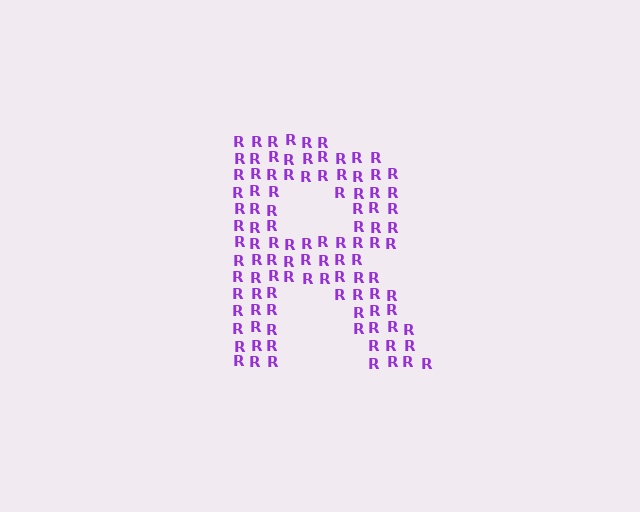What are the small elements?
The small elements are letter R's.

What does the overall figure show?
The overall figure shows the letter R.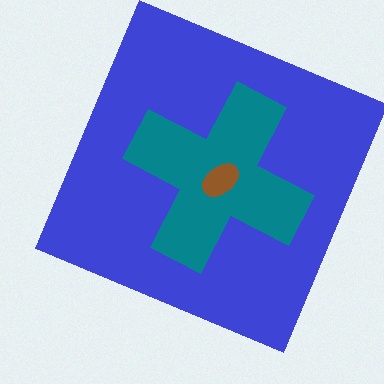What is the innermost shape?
The brown ellipse.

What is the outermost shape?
The blue square.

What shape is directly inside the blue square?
The teal cross.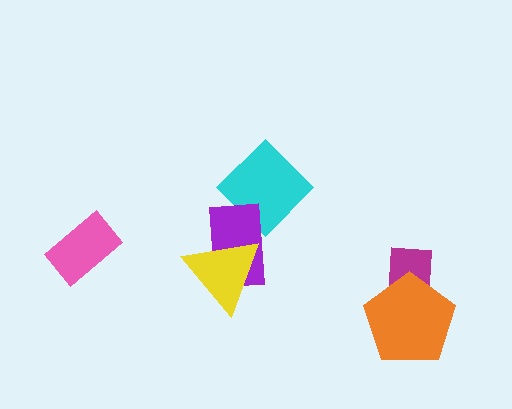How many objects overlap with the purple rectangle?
2 objects overlap with the purple rectangle.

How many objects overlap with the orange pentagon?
1 object overlaps with the orange pentagon.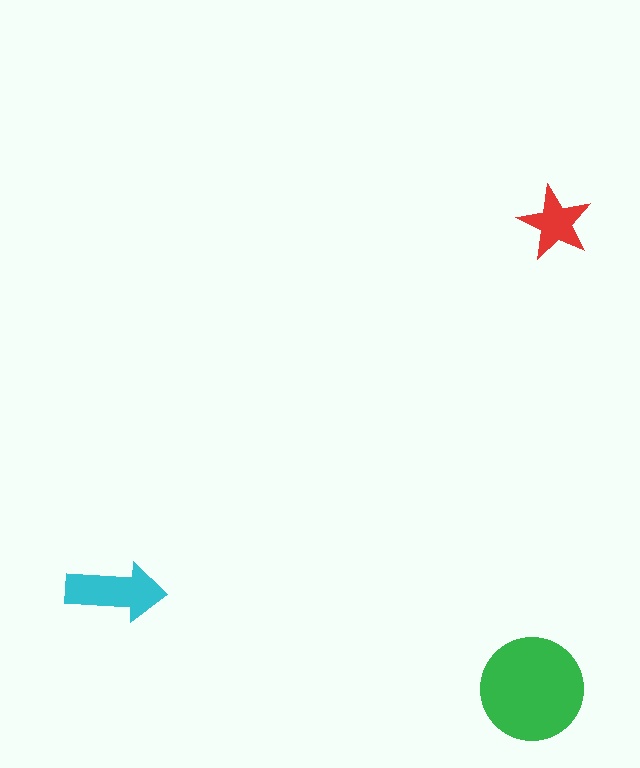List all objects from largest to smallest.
The green circle, the cyan arrow, the red star.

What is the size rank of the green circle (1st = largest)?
1st.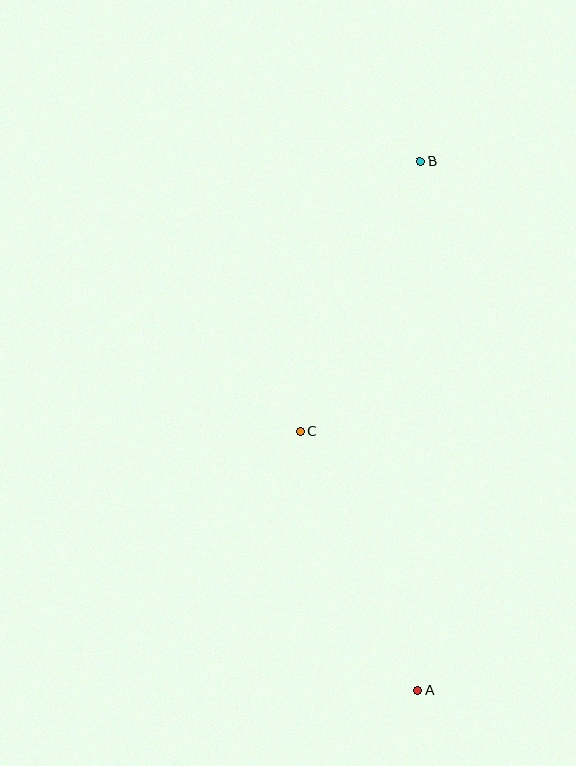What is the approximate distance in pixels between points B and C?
The distance between B and C is approximately 296 pixels.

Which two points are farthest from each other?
Points A and B are farthest from each other.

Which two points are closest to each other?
Points A and C are closest to each other.